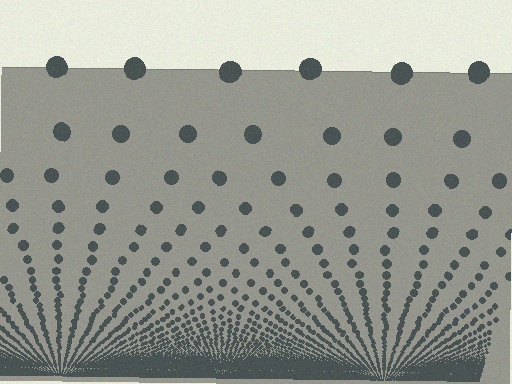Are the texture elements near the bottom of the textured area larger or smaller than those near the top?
Smaller. The gradient is inverted — elements near the bottom are smaller and denser.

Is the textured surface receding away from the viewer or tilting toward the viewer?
The surface appears to tilt toward the viewer. Texture elements get larger and sparser toward the top.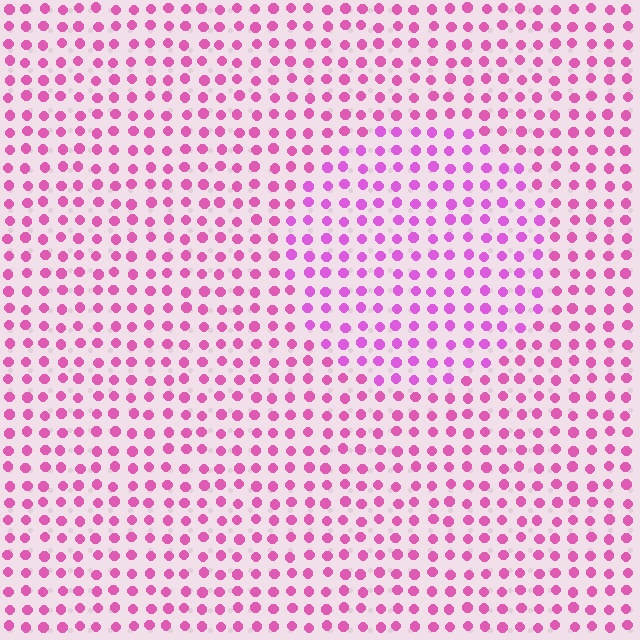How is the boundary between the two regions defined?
The boundary is defined purely by a slight shift in hue (about 21 degrees). Spacing, size, and orientation are identical on both sides.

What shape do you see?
I see a circle.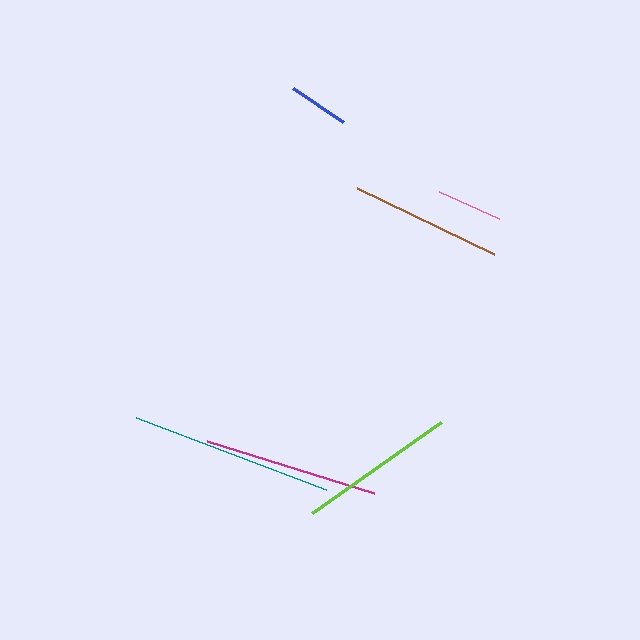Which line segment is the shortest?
The blue line is the shortest at approximately 60 pixels.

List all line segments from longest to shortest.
From longest to shortest: teal, magenta, lime, brown, pink, blue.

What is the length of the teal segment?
The teal segment is approximately 204 pixels long.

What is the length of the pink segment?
The pink segment is approximately 65 pixels long.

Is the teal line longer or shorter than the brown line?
The teal line is longer than the brown line.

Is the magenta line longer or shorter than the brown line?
The magenta line is longer than the brown line.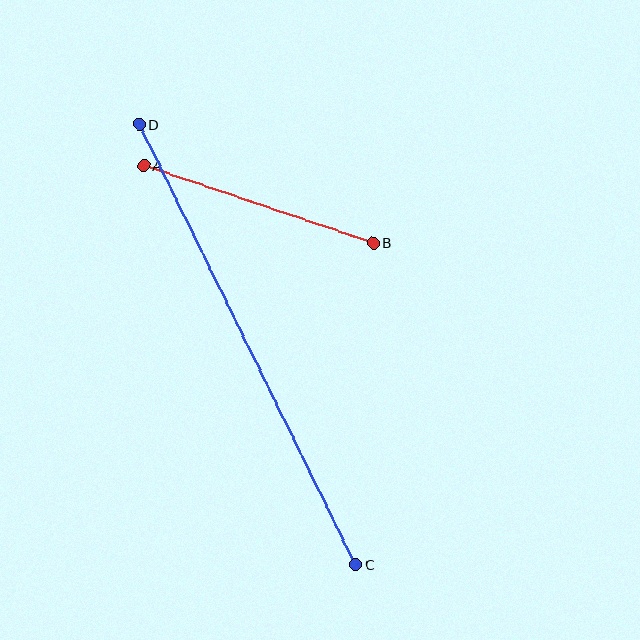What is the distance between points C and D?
The distance is approximately 491 pixels.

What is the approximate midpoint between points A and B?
The midpoint is at approximately (259, 204) pixels.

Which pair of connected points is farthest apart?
Points C and D are farthest apart.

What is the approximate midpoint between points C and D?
The midpoint is at approximately (247, 344) pixels.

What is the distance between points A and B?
The distance is approximately 242 pixels.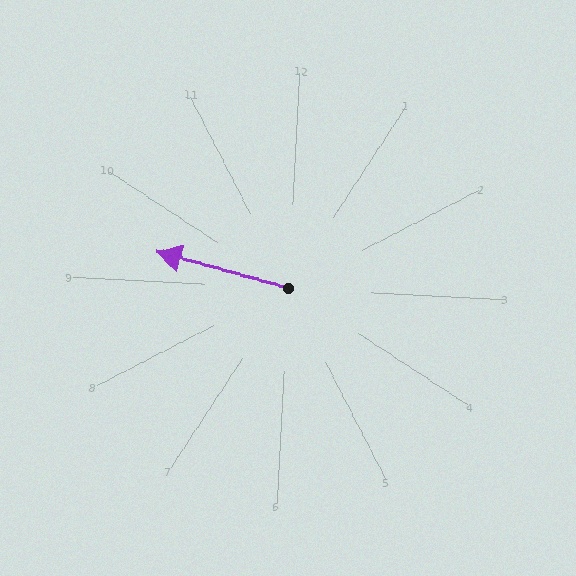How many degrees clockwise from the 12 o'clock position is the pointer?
Approximately 283 degrees.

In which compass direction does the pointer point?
West.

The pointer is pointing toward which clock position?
Roughly 9 o'clock.